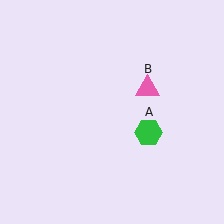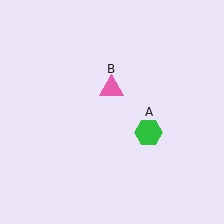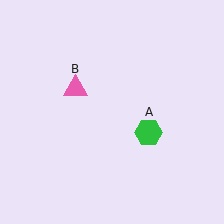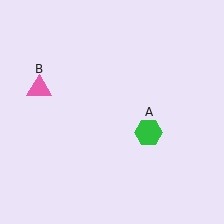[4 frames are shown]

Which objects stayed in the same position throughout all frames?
Green hexagon (object A) remained stationary.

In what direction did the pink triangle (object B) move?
The pink triangle (object B) moved left.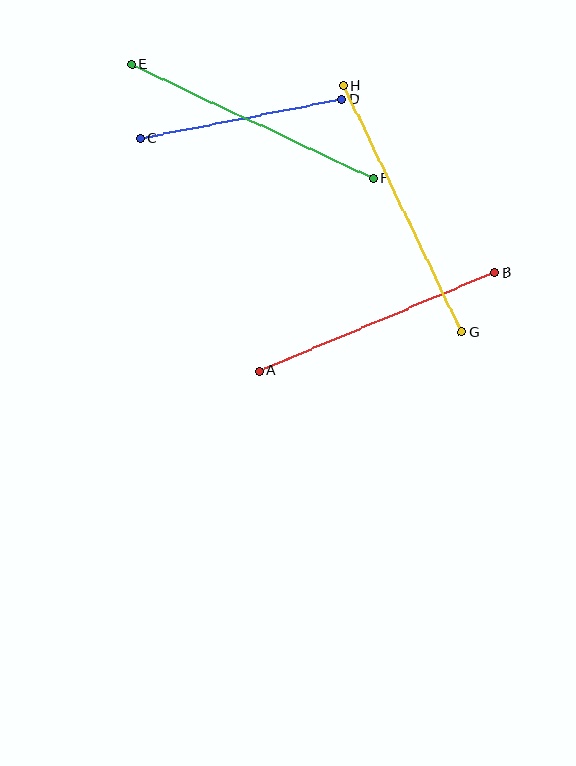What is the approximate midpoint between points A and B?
The midpoint is at approximately (377, 322) pixels.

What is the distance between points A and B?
The distance is approximately 256 pixels.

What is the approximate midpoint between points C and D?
The midpoint is at approximately (241, 119) pixels.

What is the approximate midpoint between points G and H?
The midpoint is at approximately (402, 209) pixels.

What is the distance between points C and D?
The distance is approximately 206 pixels.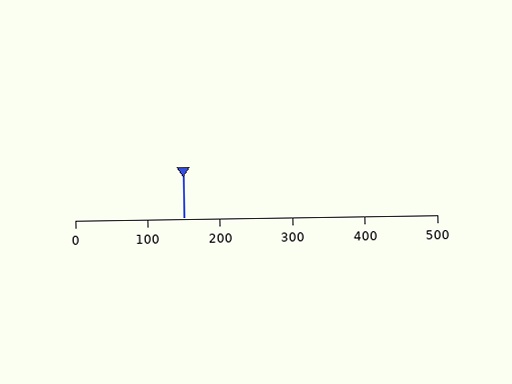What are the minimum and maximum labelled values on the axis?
The axis runs from 0 to 500.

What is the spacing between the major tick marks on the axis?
The major ticks are spaced 100 apart.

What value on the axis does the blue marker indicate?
The marker indicates approximately 150.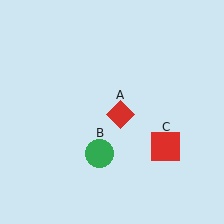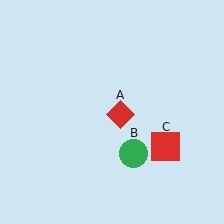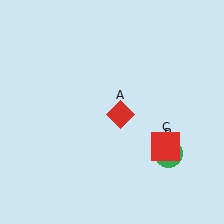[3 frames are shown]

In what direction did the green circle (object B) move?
The green circle (object B) moved right.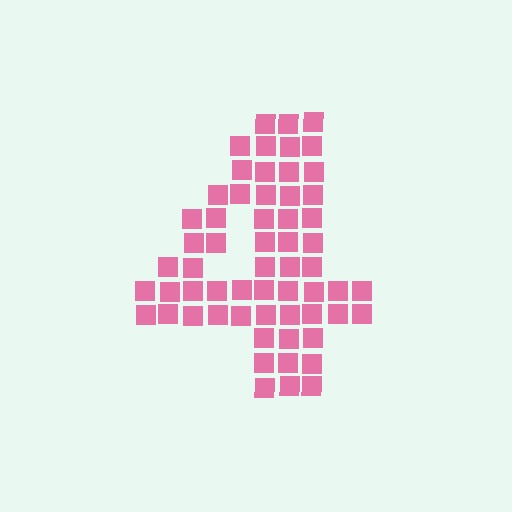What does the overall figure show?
The overall figure shows the digit 4.